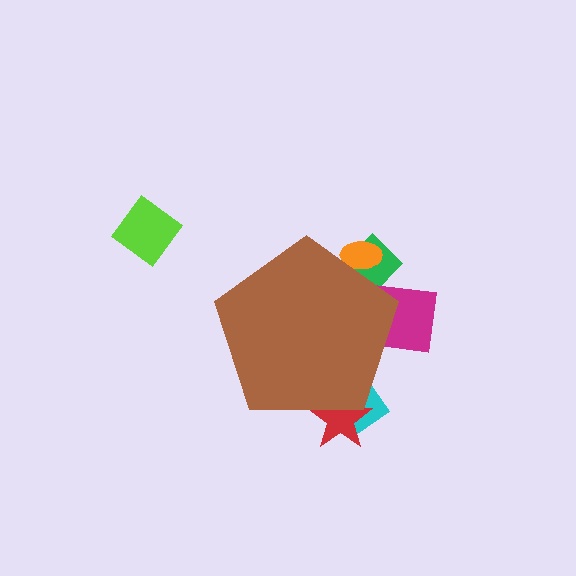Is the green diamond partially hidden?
Yes, the green diamond is partially hidden behind the brown pentagon.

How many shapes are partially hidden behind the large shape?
5 shapes are partially hidden.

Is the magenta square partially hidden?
Yes, the magenta square is partially hidden behind the brown pentagon.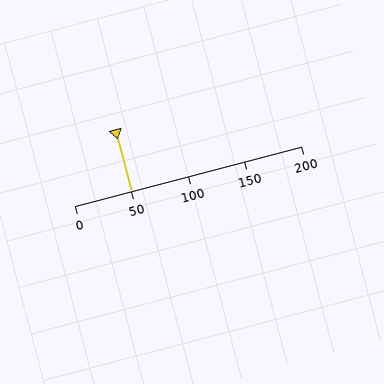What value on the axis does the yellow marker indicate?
The marker indicates approximately 50.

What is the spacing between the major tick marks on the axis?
The major ticks are spaced 50 apart.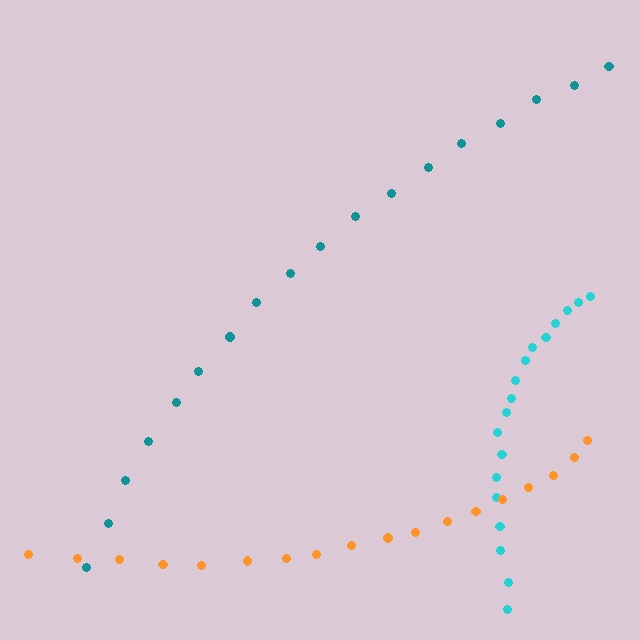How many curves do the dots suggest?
There are 3 distinct paths.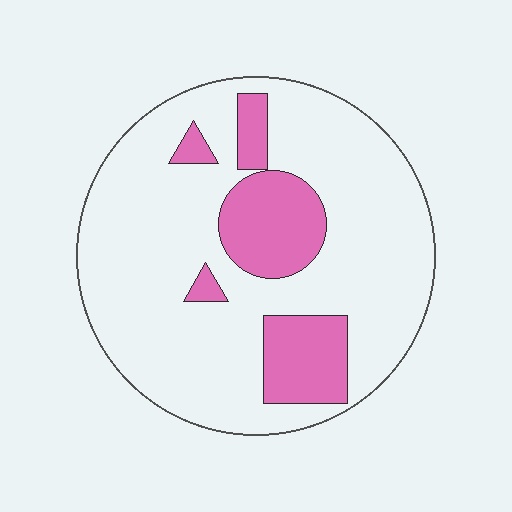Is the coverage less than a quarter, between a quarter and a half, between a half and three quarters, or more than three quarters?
Less than a quarter.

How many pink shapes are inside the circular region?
5.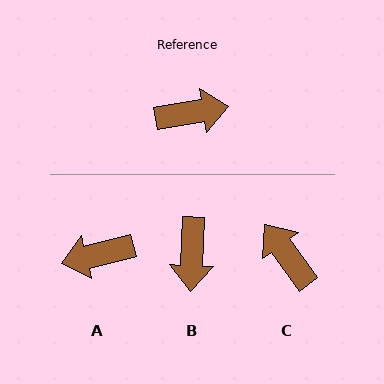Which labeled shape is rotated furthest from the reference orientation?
A, about 176 degrees away.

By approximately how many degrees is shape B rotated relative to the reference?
Approximately 102 degrees clockwise.